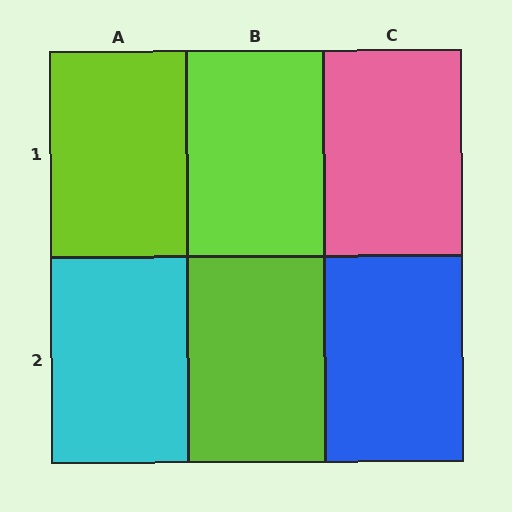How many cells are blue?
1 cell is blue.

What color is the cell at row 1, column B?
Lime.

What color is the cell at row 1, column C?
Pink.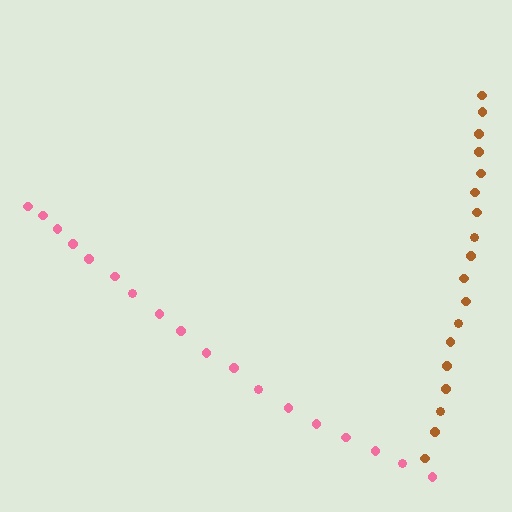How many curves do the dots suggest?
There are 2 distinct paths.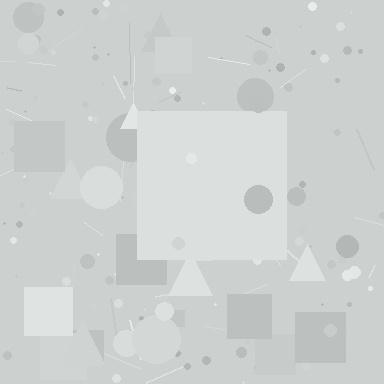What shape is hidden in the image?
A square is hidden in the image.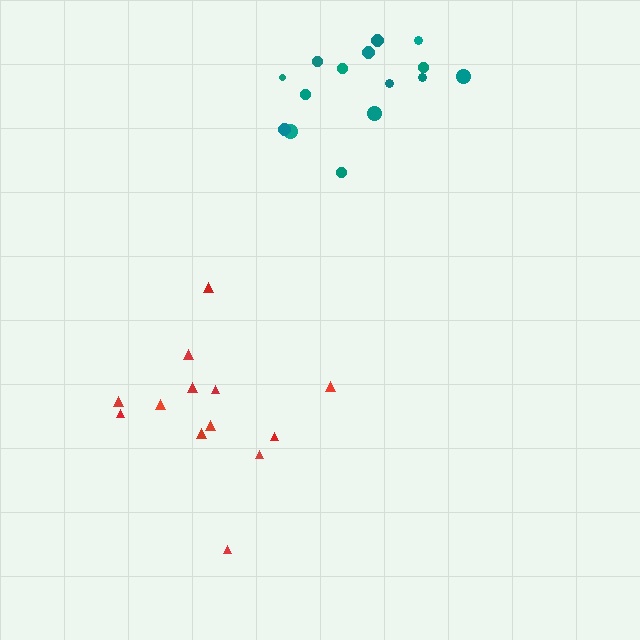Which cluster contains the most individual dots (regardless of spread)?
Teal (15).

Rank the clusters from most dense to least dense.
teal, red.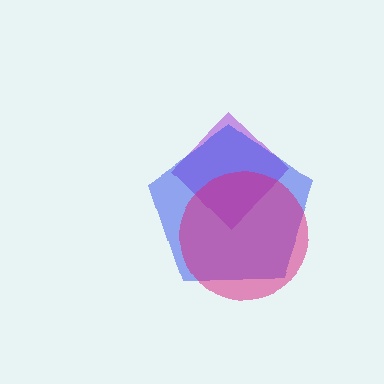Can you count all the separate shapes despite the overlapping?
Yes, there are 3 separate shapes.